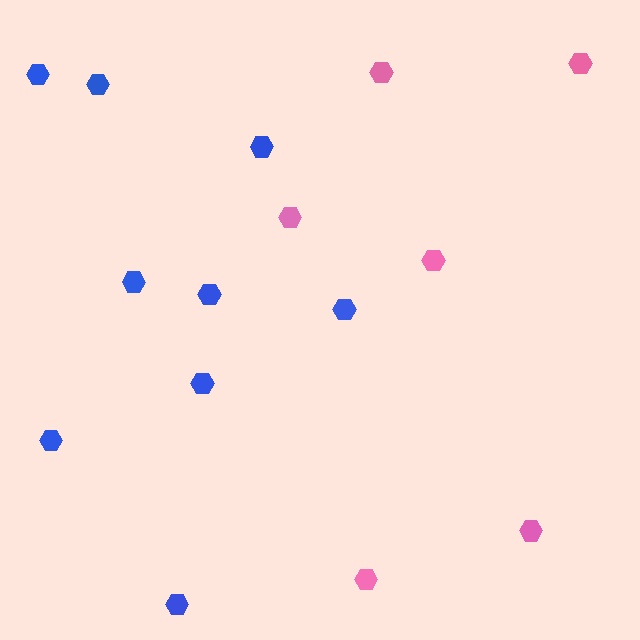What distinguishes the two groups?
There are 2 groups: one group of pink hexagons (6) and one group of blue hexagons (9).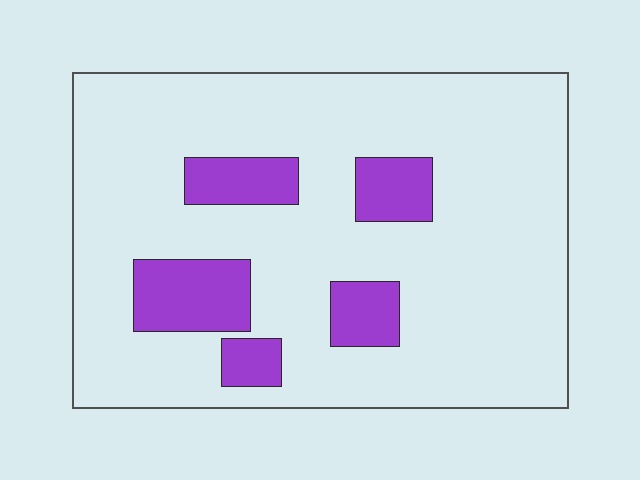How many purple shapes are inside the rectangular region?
5.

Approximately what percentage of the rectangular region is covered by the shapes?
Approximately 15%.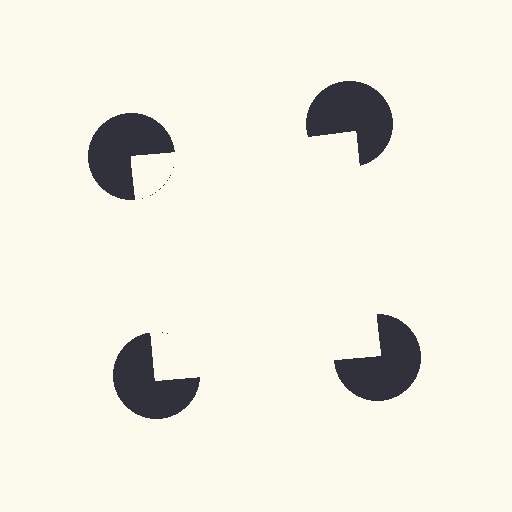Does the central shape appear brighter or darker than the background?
It typically appears slightly brighter than the background, even though no actual brightness change is drawn.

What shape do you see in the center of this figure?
An illusory square — its edges are inferred from the aligned wedge cuts in the pac-man discs, not physically drawn.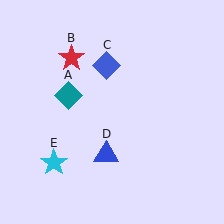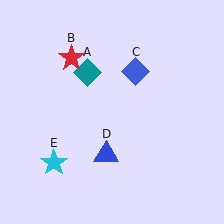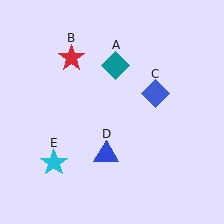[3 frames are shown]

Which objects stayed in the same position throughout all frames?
Red star (object B) and blue triangle (object D) and cyan star (object E) remained stationary.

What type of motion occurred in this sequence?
The teal diamond (object A), blue diamond (object C) rotated clockwise around the center of the scene.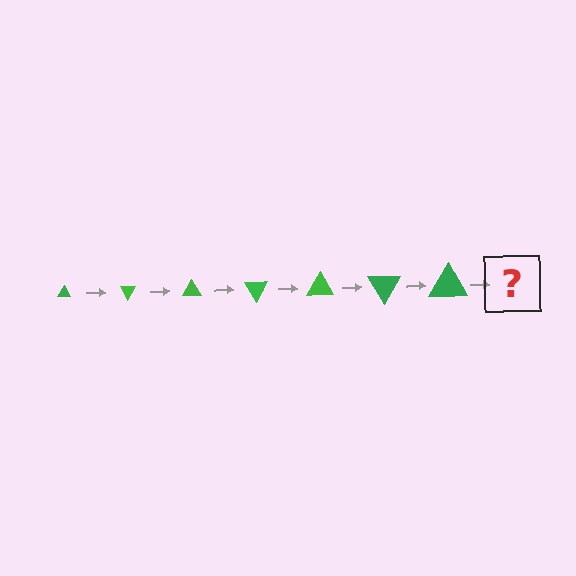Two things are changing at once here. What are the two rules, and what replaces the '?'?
The two rules are that the triangle grows larger each step and it rotates 60 degrees each step. The '?' should be a triangle, larger than the previous one and rotated 420 degrees from the start.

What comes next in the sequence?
The next element should be a triangle, larger than the previous one and rotated 420 degrees from the start.